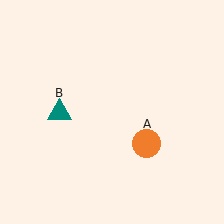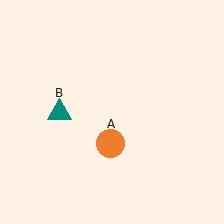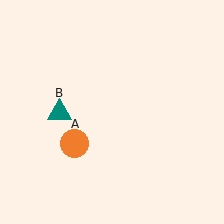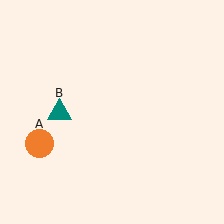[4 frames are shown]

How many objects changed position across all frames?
1 object changed position: orange circle (object A).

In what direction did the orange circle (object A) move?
The orange circle (object A) moved left.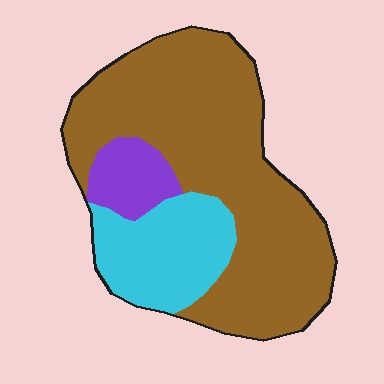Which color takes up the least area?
Purple, at roughly 10%.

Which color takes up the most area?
Brown, at roughly 70%.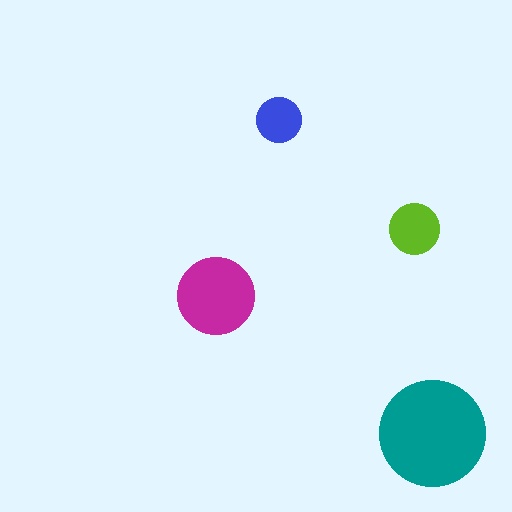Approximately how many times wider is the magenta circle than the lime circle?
About 1.5 times wider.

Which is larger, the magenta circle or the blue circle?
The magenta one.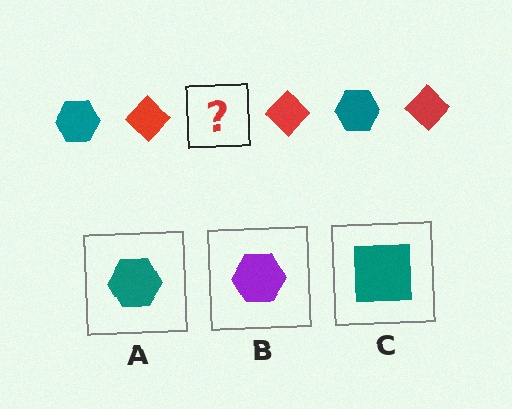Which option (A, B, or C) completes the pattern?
A.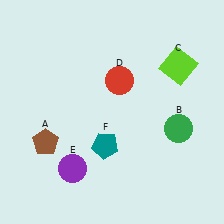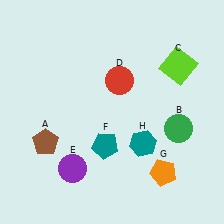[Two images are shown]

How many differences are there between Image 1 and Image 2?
There are 2 differences between the two images.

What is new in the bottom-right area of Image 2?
A teal hexagon (H) was added in the bottom-right area of Image 2.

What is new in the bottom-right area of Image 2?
An orange pentagon (G) was added in the bottom-right area of Image 2.